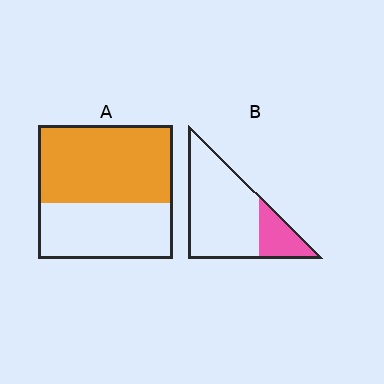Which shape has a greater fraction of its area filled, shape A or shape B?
Shape A.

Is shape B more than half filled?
No.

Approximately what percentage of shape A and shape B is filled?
A is approximately 60% and B is approximately 25%.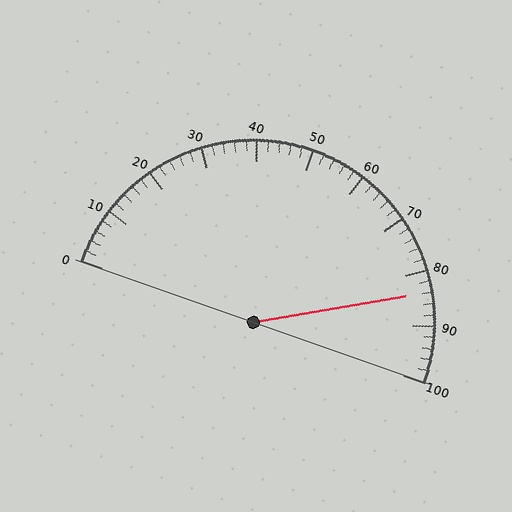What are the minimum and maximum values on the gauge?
The gauge ranges from 0 to 100.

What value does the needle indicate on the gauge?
The needle indicates approximately 84.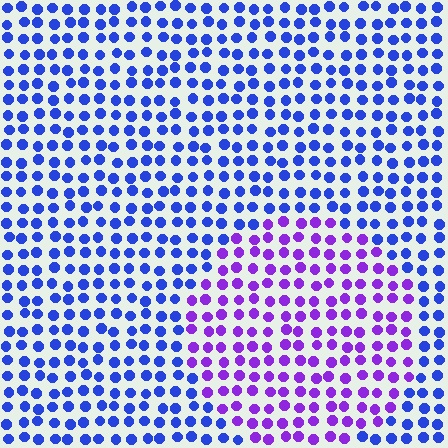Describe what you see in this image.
The image is filled with small blue elements in a uniform arrangement. A circle-shaped region is visible where the elements are tinted to a slightly different hue, forming a subtle color boundary.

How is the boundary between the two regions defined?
The boundary is defined purely by a slight shift in hue (about 44 degrees). Spacing, size, and orientation are identical on both sides.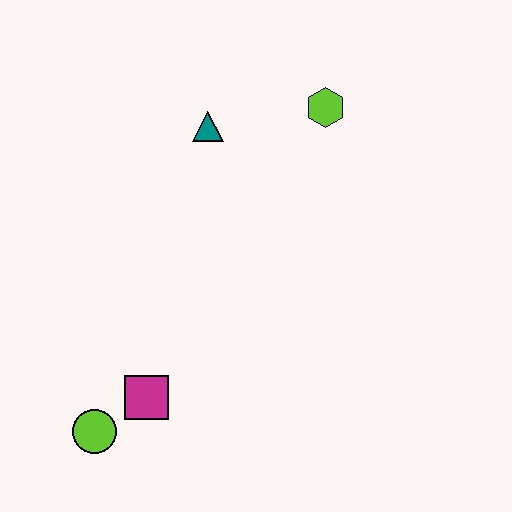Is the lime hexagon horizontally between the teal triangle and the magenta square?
No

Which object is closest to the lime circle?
The magenta square is closest to the lime circle.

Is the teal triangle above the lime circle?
Yes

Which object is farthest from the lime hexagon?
The lime circle is farthest from the lime hexagon.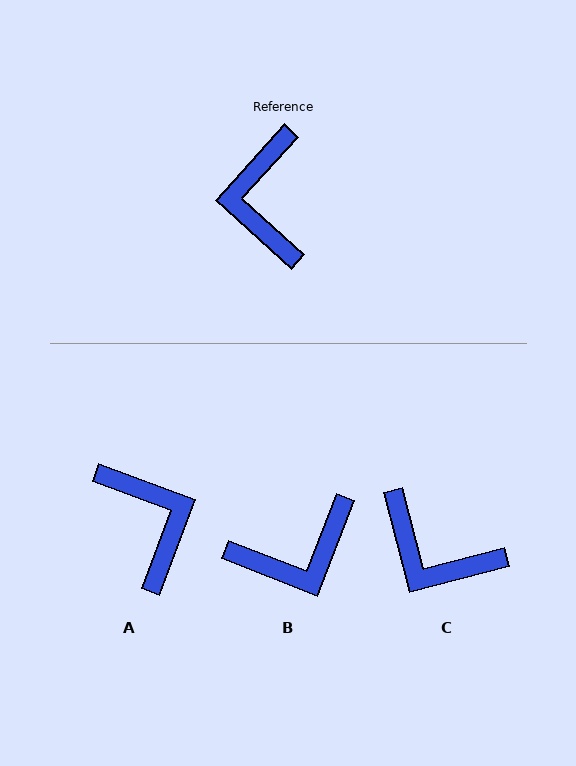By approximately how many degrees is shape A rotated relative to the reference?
Approximately 158 degrees clockwise.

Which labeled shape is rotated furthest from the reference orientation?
A, about 158 degrees away.